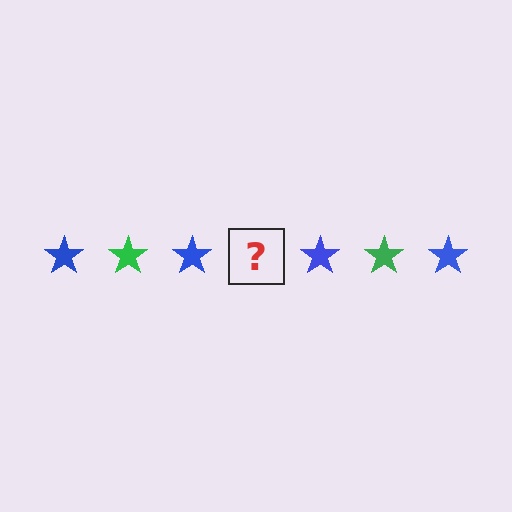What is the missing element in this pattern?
The missing element is a green star.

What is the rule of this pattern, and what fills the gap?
The rule is that the pattern cycles through blue, green stars. The gap should be filled with a green star.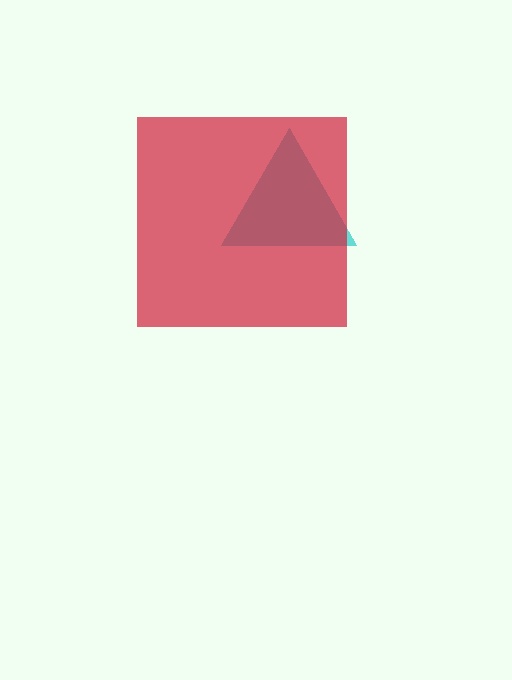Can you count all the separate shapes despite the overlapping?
Yes, there are 2 separate shapes.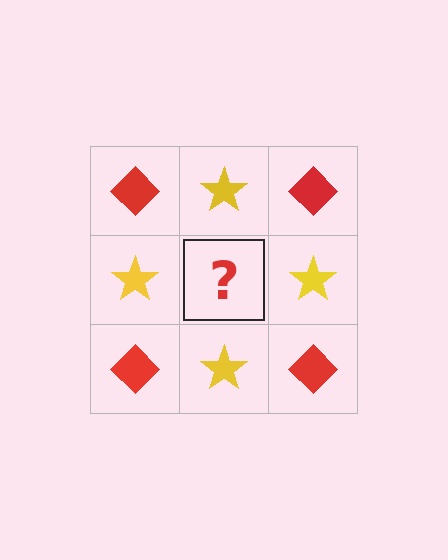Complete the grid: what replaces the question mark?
The question mark should be replaced with a red diamond.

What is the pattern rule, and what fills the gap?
The rule is that it alternates red diamond and yellow star in a checkerboard pattern. The gap should be filled with a red diamond.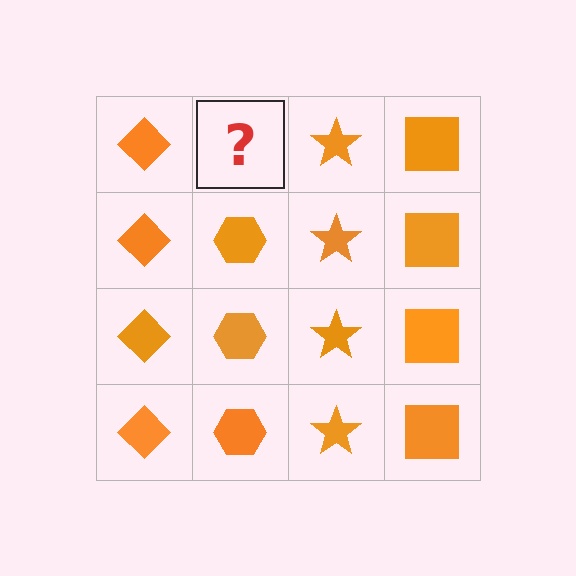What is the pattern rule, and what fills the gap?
The rule is that each column has a consistent shape. The gap should be filled with an orange hexagon.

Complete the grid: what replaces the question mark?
The question mark should be replaced with an orange hexagon.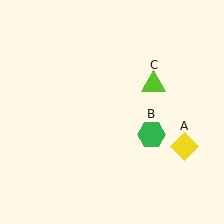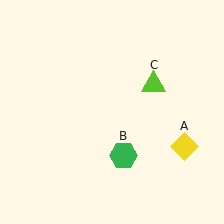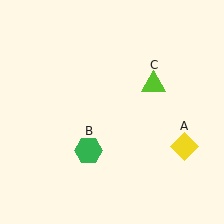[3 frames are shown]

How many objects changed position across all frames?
1 object changed position: green hexagon (object B).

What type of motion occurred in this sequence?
The green hexagon (object B) rotated clockwise around the center of the scene.